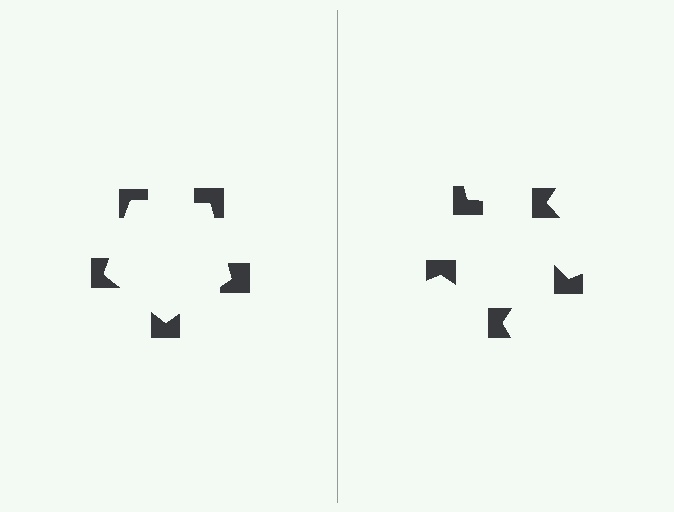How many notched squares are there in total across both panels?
10 — 5 on each side.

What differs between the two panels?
The notched squares are positioned identically on both sides; only the wedge orientations differ. On the left they align to a pentagon; on the right they are misaligned.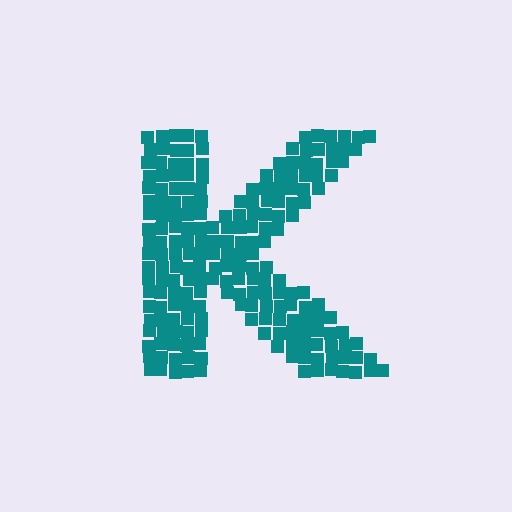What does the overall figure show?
The overall figure shows the letter K.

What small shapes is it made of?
It is made of small squares.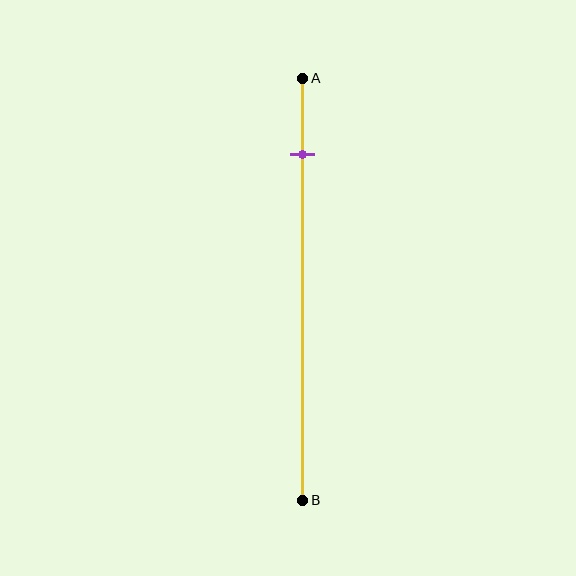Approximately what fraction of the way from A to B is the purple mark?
The purple mark is approximately 20% of the way from A to B.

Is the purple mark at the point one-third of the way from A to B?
No, the mark is at about 20% from A, not at the 33% one-third point.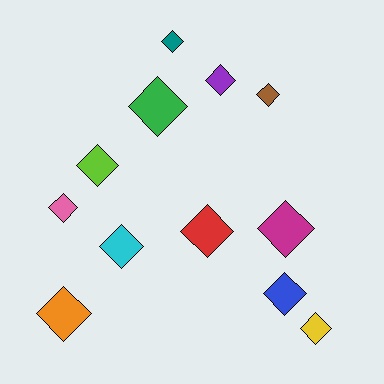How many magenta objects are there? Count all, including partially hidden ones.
There is 1 magenta object.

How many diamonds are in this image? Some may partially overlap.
There are 12 diamonds.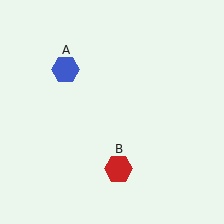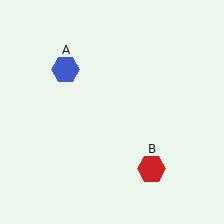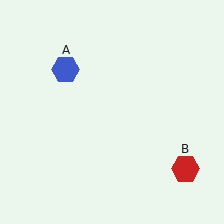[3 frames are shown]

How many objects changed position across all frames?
1 object changed position: red hexagon (object B).